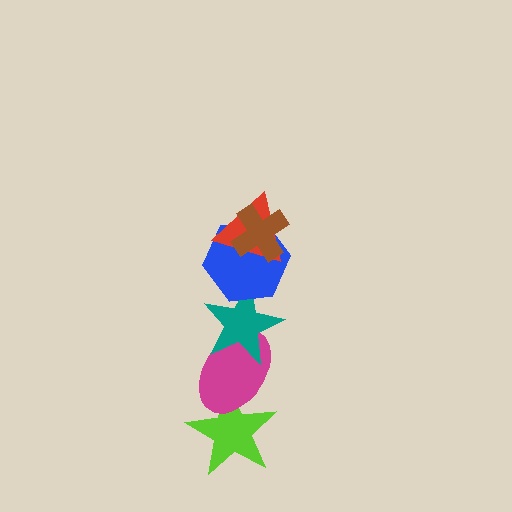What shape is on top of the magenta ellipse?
The teal star is on top of the magenta ellipse.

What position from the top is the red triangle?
The red triangle is 2nd from the top.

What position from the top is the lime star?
The lime star is 6th from the top.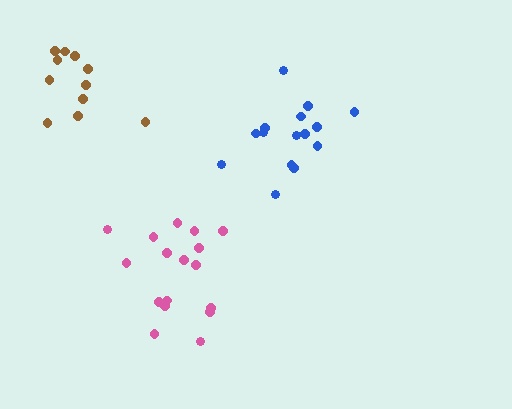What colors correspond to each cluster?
The clusters are colored: blue, pink, brown.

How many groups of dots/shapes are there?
There are 3 groups.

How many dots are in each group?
Group 1: 15 dots, Group 2: 17 dots, Group 3: 11 dots (43 total).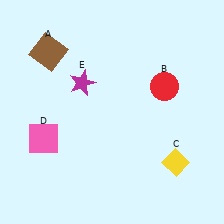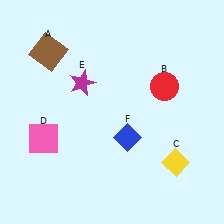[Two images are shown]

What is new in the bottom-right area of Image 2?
A blue diamond (F) was added in the bottom-right area of Image 2.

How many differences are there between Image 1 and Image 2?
There is 1 difference between the two images.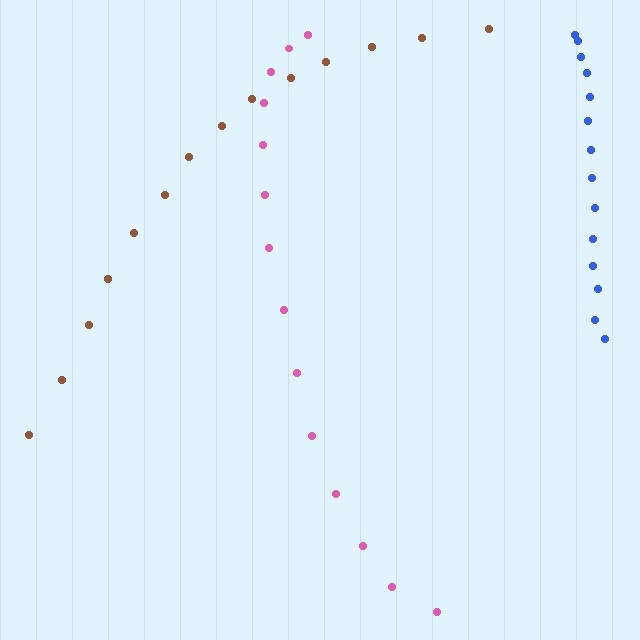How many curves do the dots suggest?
There are 3 distinct paths.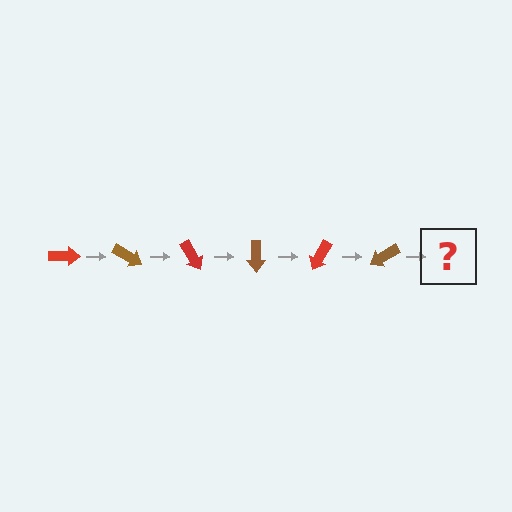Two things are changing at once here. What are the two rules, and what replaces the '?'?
The two rules are that it rotates 30 degrees each step and the color cycles through red and brown. The '?' should be a red arrow, rotated 180 degrees from the start.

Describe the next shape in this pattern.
It should be a red arrow, rotated 180 degrees from the start.